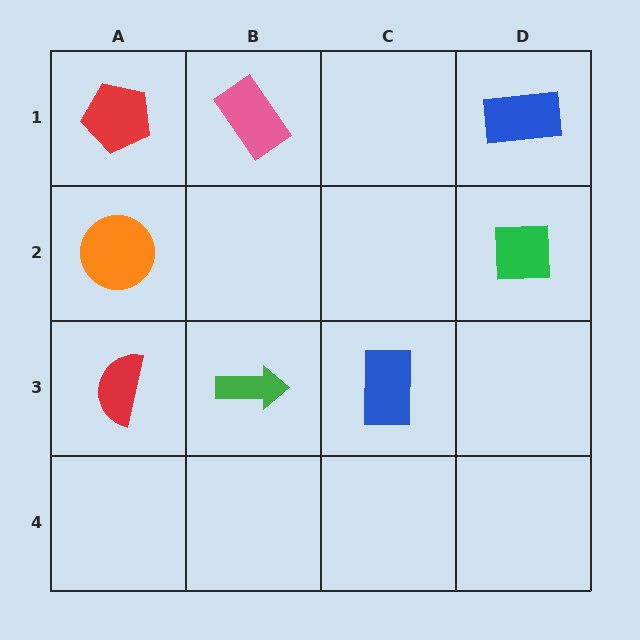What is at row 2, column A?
An orange circle.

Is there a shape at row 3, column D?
No, that cell is empty.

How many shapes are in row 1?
3 shapes.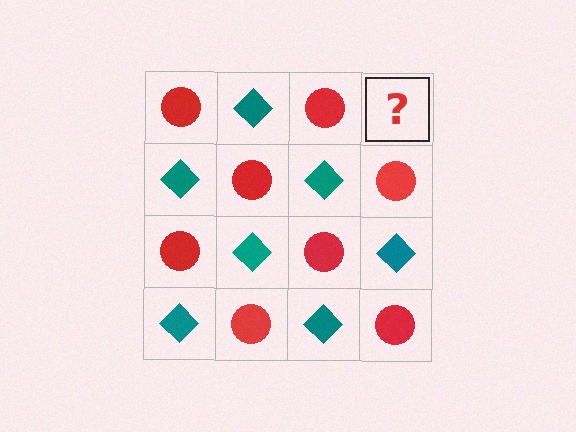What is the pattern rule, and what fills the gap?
The rule is that it alternates red circle and teal diamond in a checkerboard pattern. The gap should be filled with a teal diamond.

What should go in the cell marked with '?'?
The missing cell should contain a teal diamond.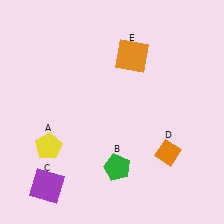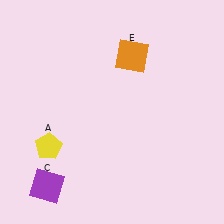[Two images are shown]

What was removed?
The orange diamond (D), the green pentagon (B) were removed in Image 2.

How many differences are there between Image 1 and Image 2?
There are 2 differences between the two images.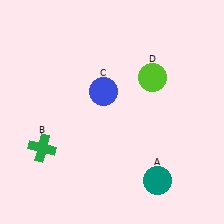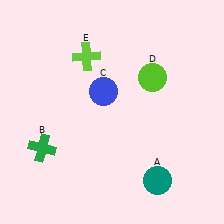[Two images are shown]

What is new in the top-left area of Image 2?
A lime cross (E) was added in the top-left area of Image 2.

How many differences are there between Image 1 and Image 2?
There is 1 difference between the two images.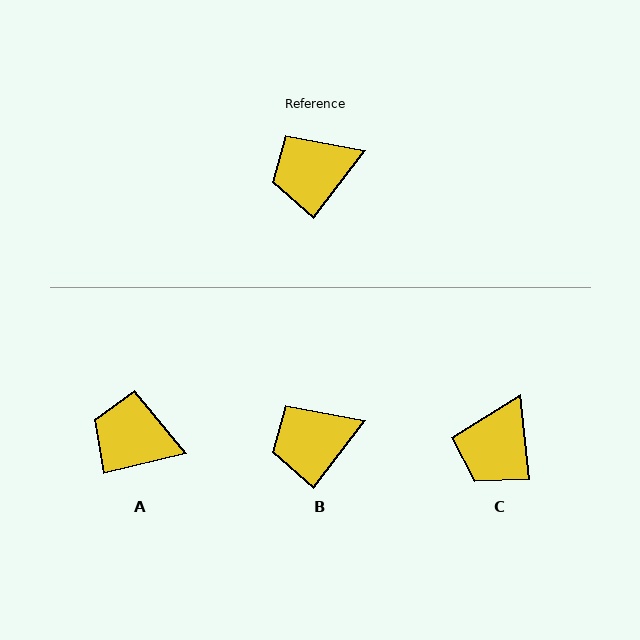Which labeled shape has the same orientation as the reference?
B.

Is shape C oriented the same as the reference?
No, it is off by about 43 degrees.